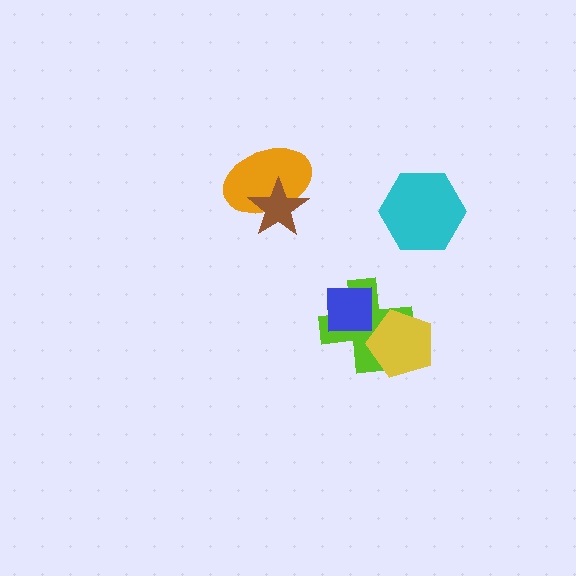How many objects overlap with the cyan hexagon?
0 objects overlap with the cyan hexagon.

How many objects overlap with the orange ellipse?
1 object overlaps with the orange ellipse.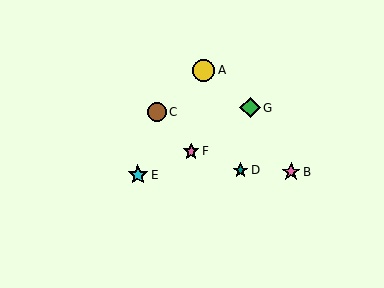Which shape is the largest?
The yellow circle (labeled A) is the largest.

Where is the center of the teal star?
The center of the teal star is at (241, 170).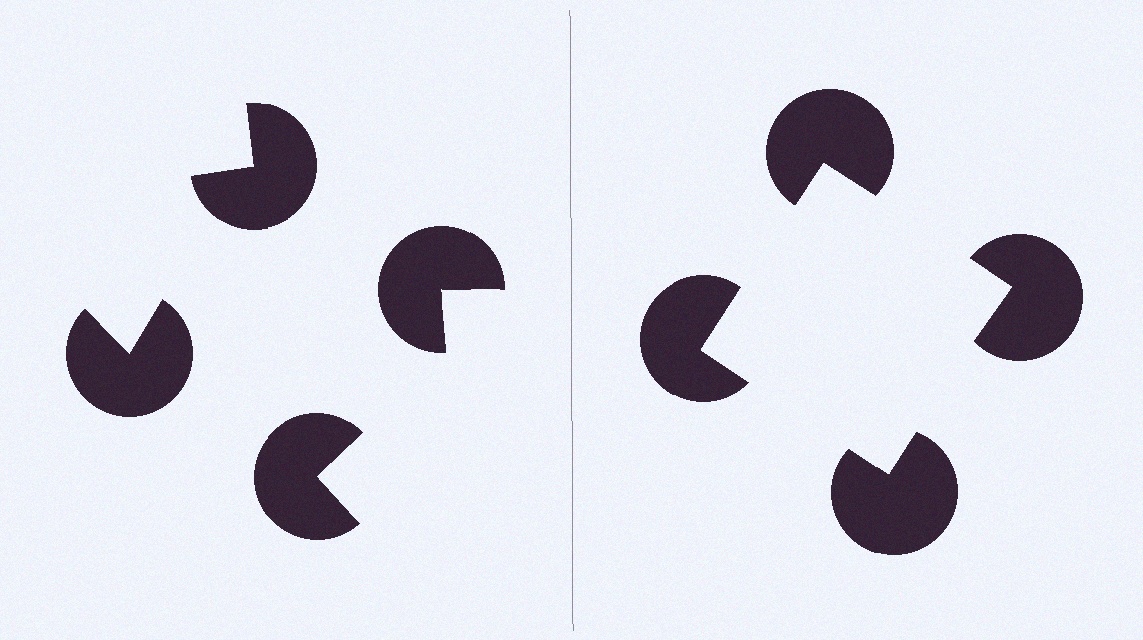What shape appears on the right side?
An illusory square.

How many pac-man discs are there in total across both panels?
8 — 4 on each side.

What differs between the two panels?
The pac-man discs are positioned identically on both sides; only the wedge orientations differ. On the right they align to a square; on the left they are misaligned.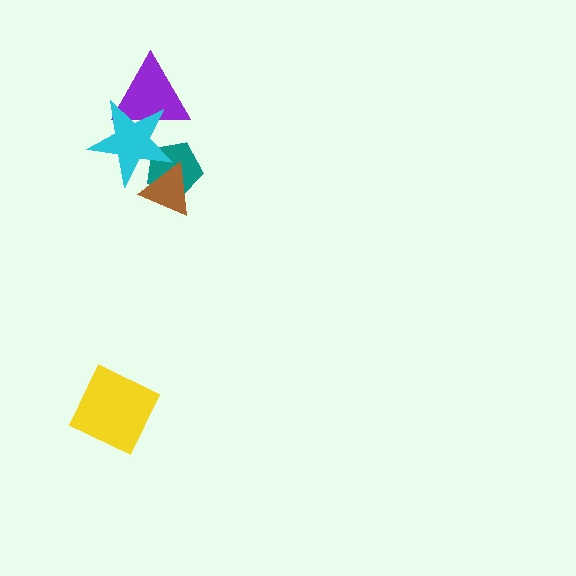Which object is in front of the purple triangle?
The cyan star is in front of the purple triangle.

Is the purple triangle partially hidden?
Yes, it is partially covered by another shape.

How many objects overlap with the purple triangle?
1 object overlaps with the purple triangle.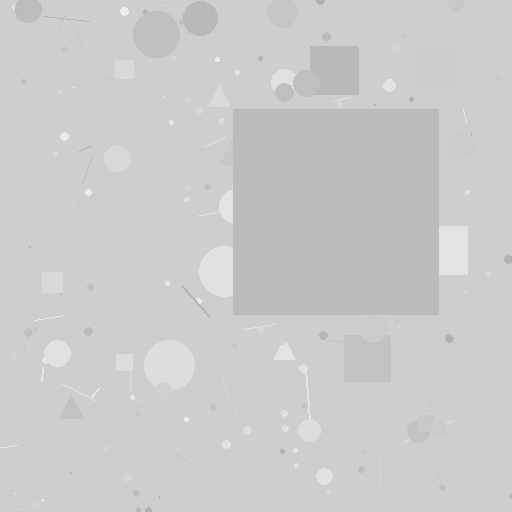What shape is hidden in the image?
A square is hidden in the image.